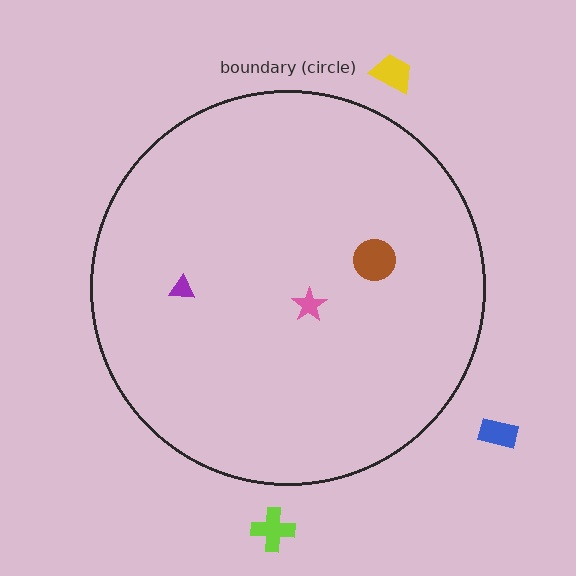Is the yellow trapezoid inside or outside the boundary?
Outside.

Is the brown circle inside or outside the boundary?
Inside.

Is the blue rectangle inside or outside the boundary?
Outside.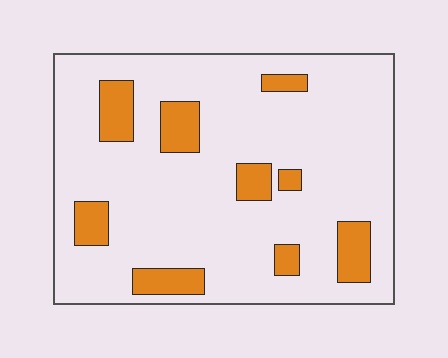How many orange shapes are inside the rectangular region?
9.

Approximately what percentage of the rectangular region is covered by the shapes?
Approximately 15%.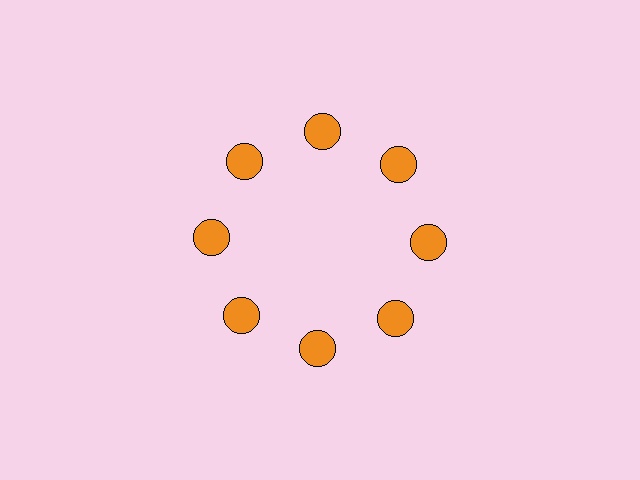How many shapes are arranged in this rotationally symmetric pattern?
There are 8 shapes, arranged in 8 groups of 1.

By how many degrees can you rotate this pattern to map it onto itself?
The pattern maps onto itself every 45 degrees of rotation.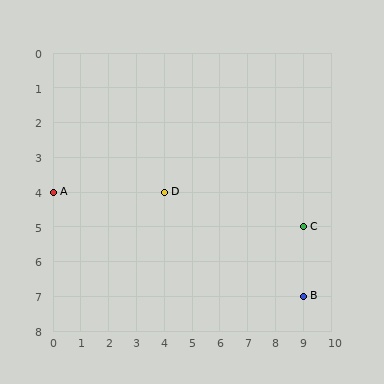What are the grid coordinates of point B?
Point B is at grid coordinates (9, 7).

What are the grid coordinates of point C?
Point C is at grid coordinates (9, 5).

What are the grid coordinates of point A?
Point A is at grid coordinates (0, 4).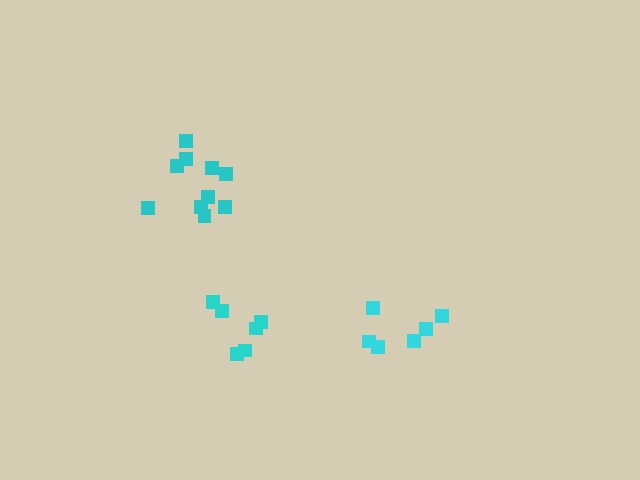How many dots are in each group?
Group 1: 10 dots, Group 2: 6 dots, Group 3: 6 dots (22 total).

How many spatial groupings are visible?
There are 3 spatial groupings.